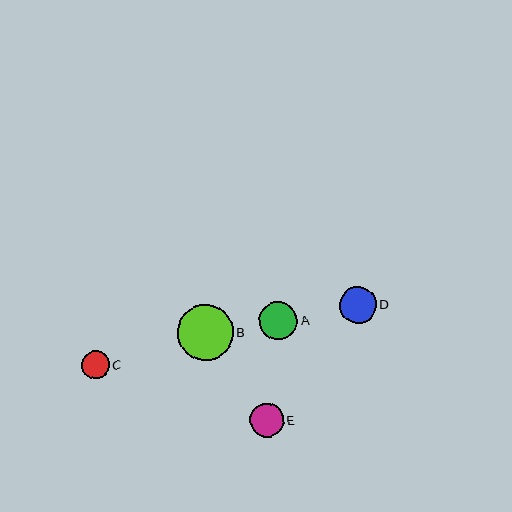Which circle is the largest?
Circle B is the largest with a size of approximately 56 pixels.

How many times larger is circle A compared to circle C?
Circle A is approximately 1.3 times the size of circle C.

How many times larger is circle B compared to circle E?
Circle B is approximately 1.6 times the size of circle E.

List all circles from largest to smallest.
From largest to smallest: B, A, D, E, C.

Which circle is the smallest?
Circle C is the smallest with a size of approximately 28 pixels.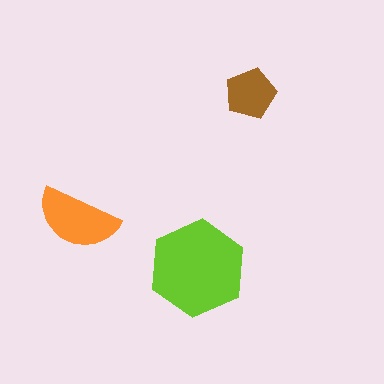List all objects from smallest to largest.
The brown pentagon, the orange semicircle, the lime hexagon.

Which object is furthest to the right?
The brown pentagon is rightmost.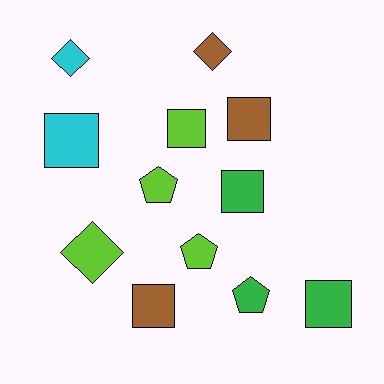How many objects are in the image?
There are 12 objects.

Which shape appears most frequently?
Square, with 6 objects.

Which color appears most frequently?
Lime, with 4 objects.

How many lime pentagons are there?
There are 2 lime pentagons.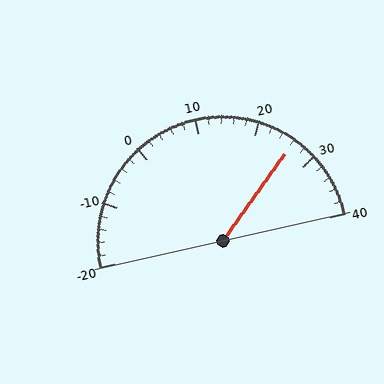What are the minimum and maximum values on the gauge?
The gauge ranges from -20 to 40.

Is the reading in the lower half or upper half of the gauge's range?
The reading is in the upper half of the range (-20 to 40).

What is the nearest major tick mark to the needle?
The nearest major tick mark is 30.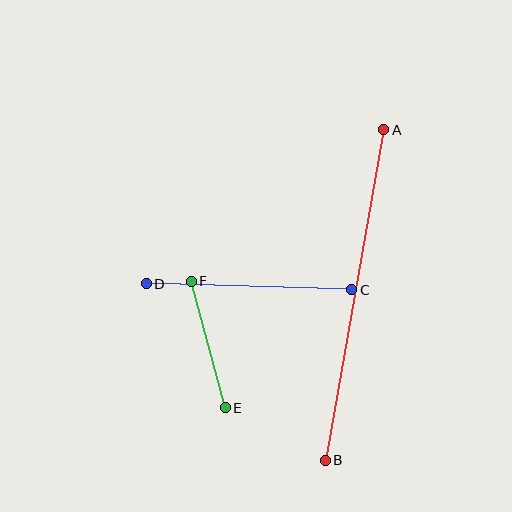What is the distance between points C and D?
The distance is approximately 206 pixels.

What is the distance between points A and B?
The distance is approximately 336 pixels.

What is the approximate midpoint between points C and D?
The midpoint is at approximately (249, 287) pixels.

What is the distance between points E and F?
The distance is approximately 131 pixels.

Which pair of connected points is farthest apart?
Points A and B are farthest apart.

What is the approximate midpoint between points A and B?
The midpoint is at approximately (354, 295) pixels.